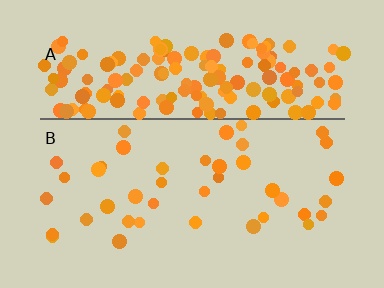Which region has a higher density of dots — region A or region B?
A (the top).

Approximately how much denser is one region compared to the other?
Approximately 4.4× — region A over region B.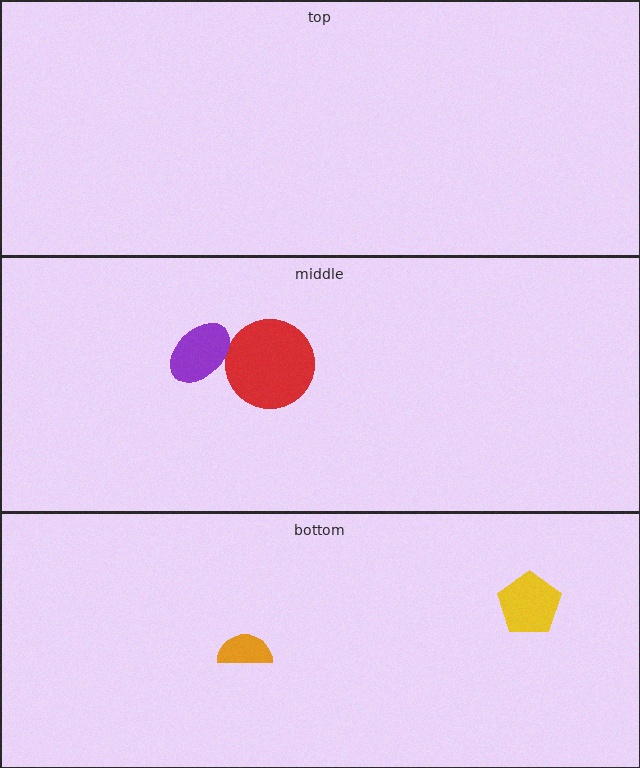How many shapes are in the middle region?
2.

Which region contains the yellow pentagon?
The bottom region.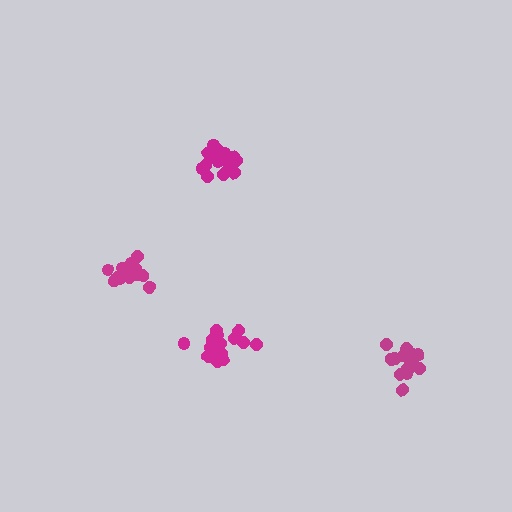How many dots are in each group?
Group 1: 18 dots, Group 2: 18 dots, Group 3: 14 dots, Group 4: 17 dots (67 total).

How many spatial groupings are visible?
There are 4 spatial groupings.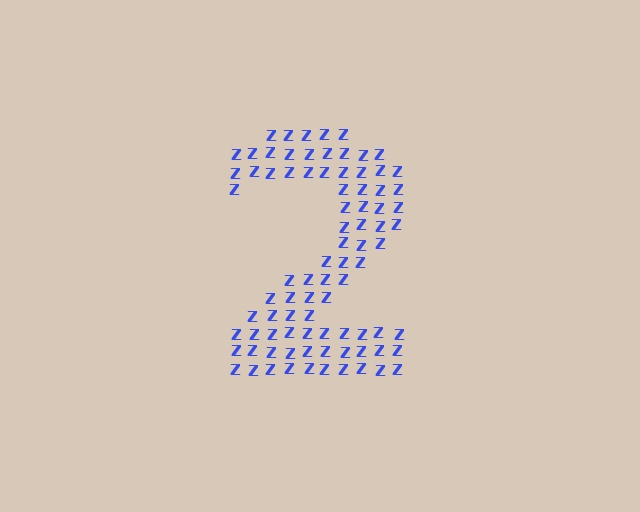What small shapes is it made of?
It is made of small letter Z's.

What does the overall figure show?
The overall figure shows the digit 2.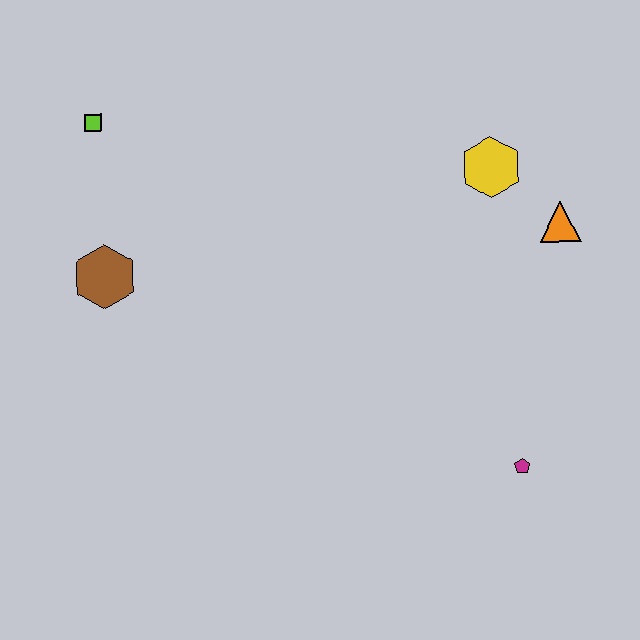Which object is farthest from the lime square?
The magenta pentagon is farthest from the lime square.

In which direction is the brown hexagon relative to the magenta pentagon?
The brown hexagon is to the left of the magenta pentagon.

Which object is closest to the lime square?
The brown hexagon is closest to the lime square.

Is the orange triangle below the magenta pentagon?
No